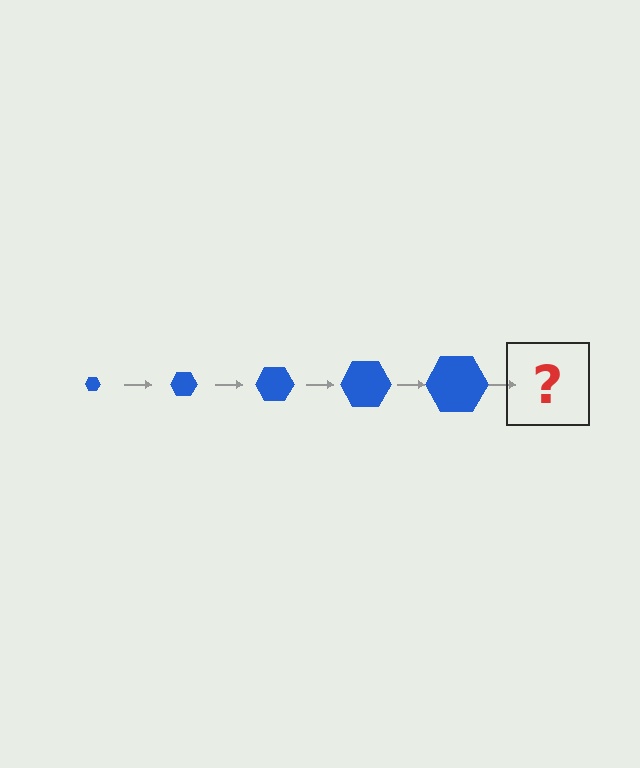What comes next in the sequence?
The next element should be a blue hexagon, larger than the previous one.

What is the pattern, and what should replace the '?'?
The pattern is that the hexagon gets progressively larger each step. The '?' should be a blue hexagon, larger than the previous one.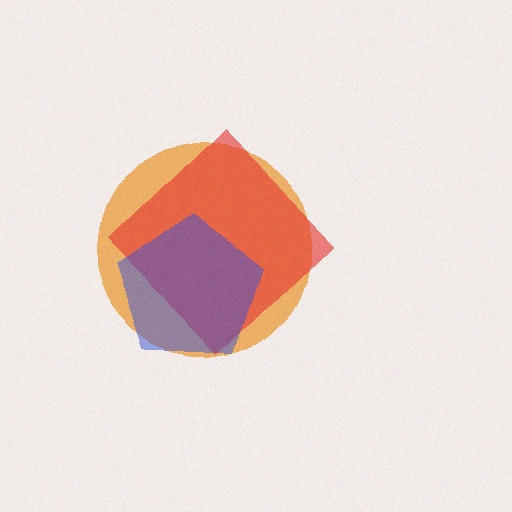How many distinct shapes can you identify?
There are 3 distinct shapes: an orange circle, a red diamond, a blue pentagon.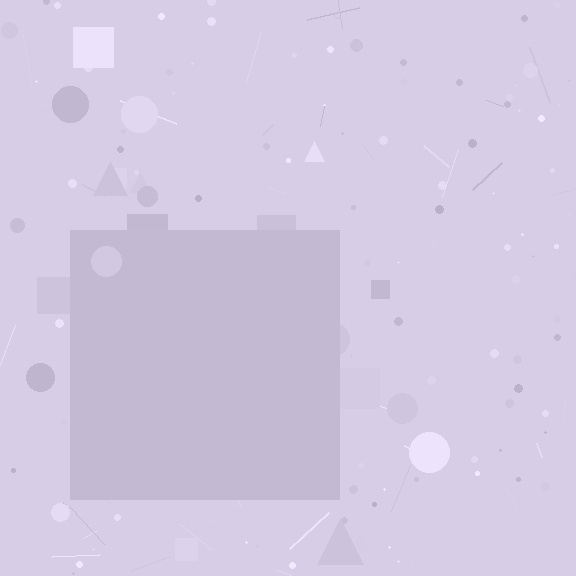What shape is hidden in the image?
A square is hidden in the image.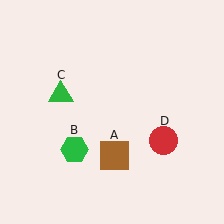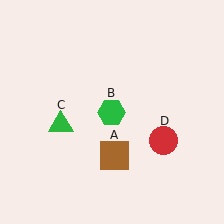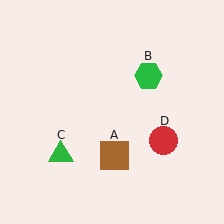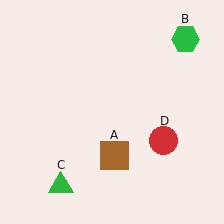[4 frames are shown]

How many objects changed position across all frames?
2 objects changed position: green hexagon (object B), green triangle (object C).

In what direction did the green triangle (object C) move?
The green triangle (object C) moved down.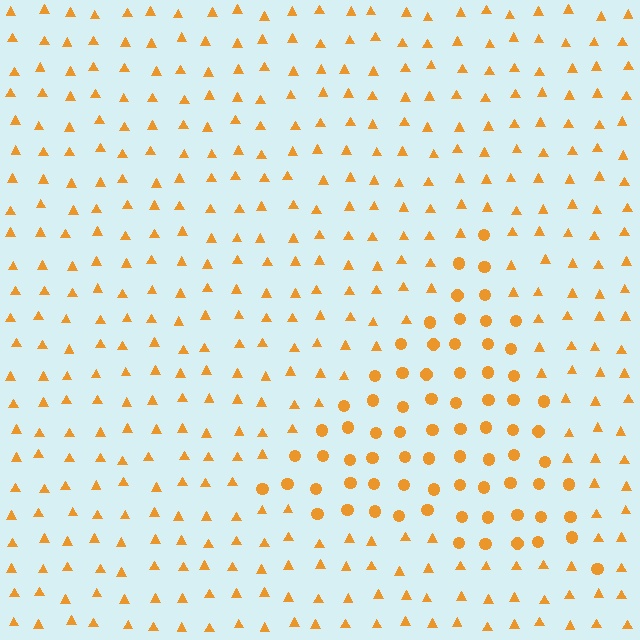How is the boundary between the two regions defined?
The boundary is defined by a change in element shape: circles inside vs. triangles outside. All elements share the same color and spacing.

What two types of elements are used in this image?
The image uses circles inside the triangle region and triangles outside it.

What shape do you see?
I see a triangle.